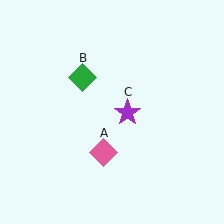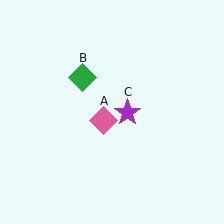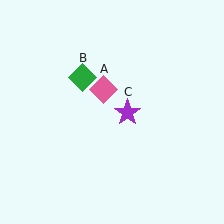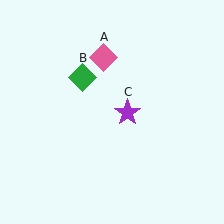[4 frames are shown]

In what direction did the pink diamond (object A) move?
The pink diamond (object A) moved up.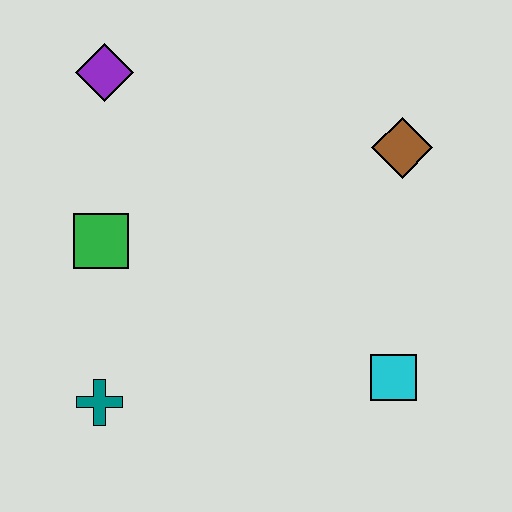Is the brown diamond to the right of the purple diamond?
Yes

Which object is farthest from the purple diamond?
The cyan square is farthest from the purple diamond.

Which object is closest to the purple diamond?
The green square is closest to the purple diamond.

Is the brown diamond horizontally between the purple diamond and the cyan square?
No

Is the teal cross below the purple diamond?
Yes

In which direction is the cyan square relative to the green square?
The cyan square is to the right of the green square.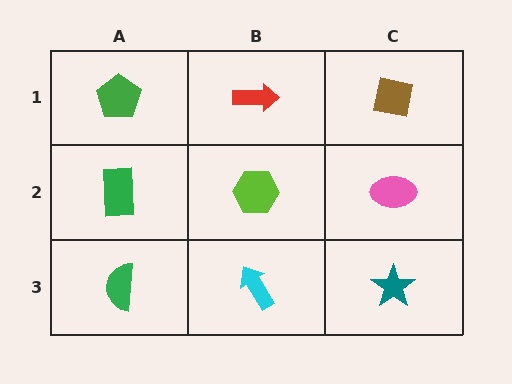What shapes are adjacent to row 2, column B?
A red arrow (row 1, column B), a cyan arrow (row 3, column B), a green rectangle (row 2, column A), a pink ellipse (row 2, column C).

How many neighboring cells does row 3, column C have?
2.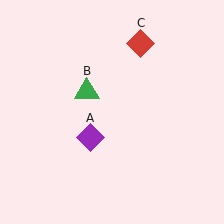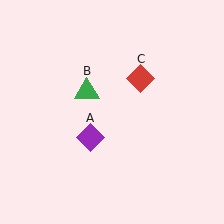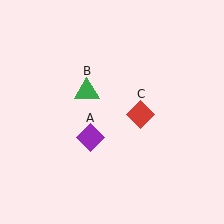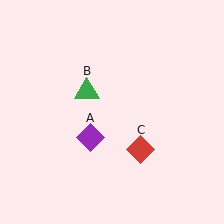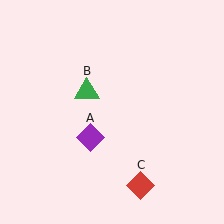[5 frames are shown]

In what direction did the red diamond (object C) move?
The red diamond (object C) moved down.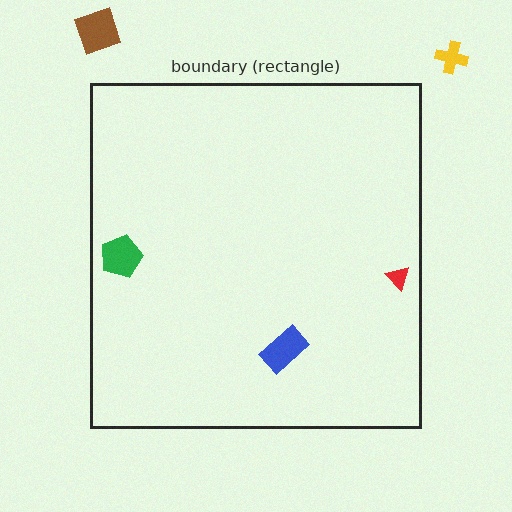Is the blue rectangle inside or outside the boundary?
Inside.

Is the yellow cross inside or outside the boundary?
Outside.